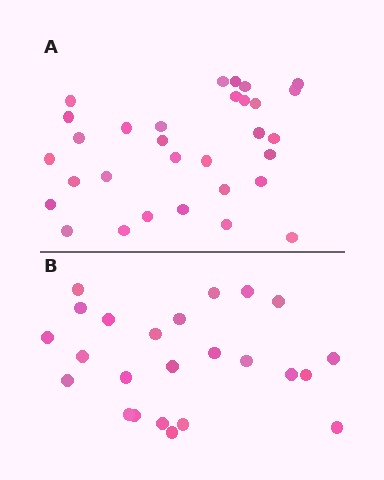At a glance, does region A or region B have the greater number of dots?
Region A (the top region) has more dots.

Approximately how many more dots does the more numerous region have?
Region A has roughly 8 or so more dots than region B.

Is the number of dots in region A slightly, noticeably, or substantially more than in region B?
Region A has noticeably more, but not dramatically so. The ratio is roughly 1.3 to 1.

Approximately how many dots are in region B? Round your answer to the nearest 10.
About 20 dots. (The exact count is 24, which rounds to 20.)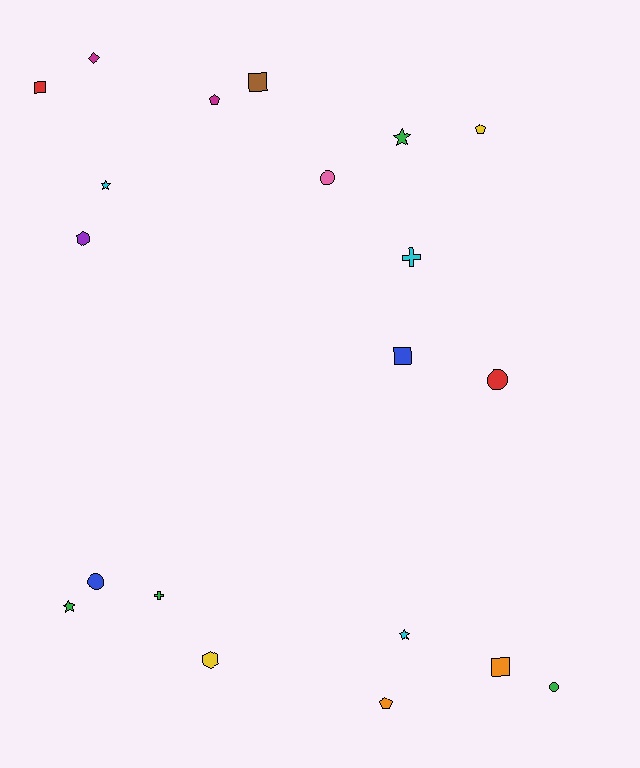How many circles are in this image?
There are 4 circles.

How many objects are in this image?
There are 20 objects.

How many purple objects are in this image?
There is 1 purple object.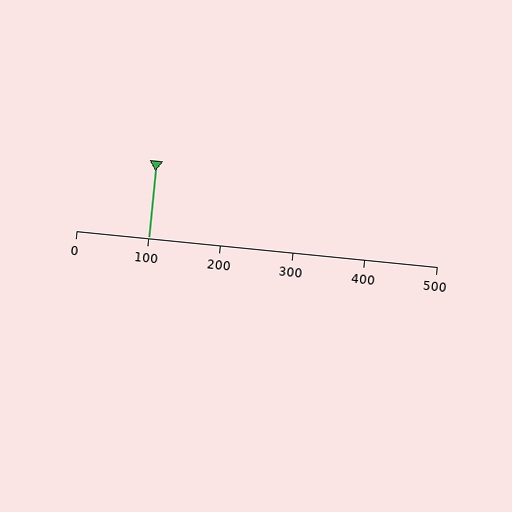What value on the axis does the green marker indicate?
The marker indicates approximately 100.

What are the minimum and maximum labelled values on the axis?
The axis runs from 0 to 500.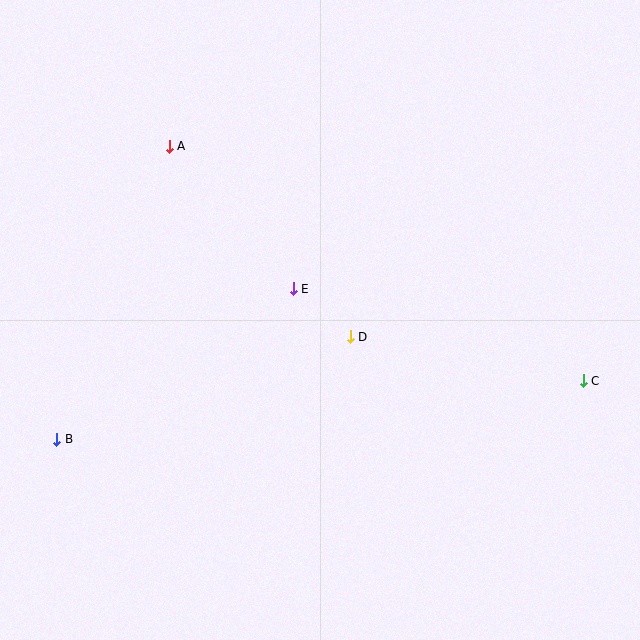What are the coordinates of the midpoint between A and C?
The midpoint between A and C is at (376, 264).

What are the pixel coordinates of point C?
Point C is at (583, 381).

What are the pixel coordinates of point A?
Point A is at (169, 146).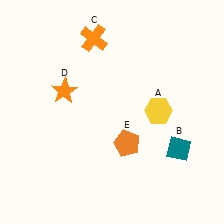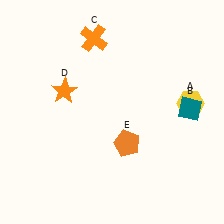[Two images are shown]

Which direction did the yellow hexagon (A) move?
The yellow hexagon (A) moved right.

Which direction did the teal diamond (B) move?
The teal diamond (B) moved up.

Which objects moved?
The objects that moved are: the yellow hexagon (A), the teal diamond (B).